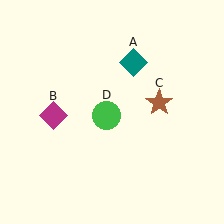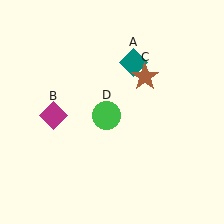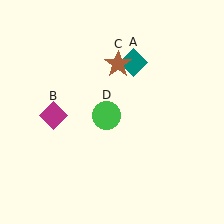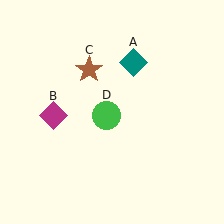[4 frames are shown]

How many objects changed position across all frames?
1 object changed position: brown star (object C).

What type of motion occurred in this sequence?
The brown star (object C) rotated counterclockwise around the center of the scene.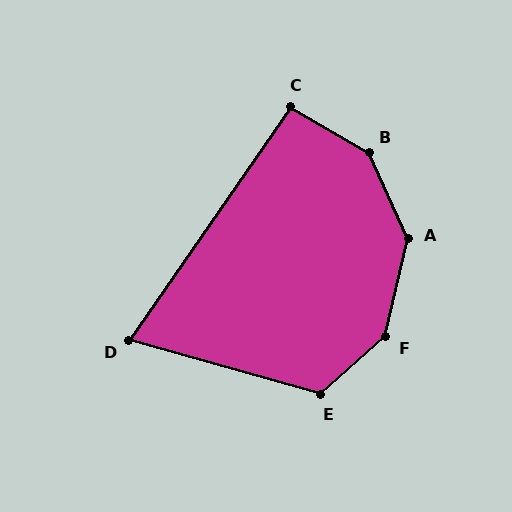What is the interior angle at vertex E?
Approximately 123 degrees (obtuse).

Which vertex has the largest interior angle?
B, at approximately 145 degrees.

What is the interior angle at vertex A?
Approximately 143 degrees (obtuse).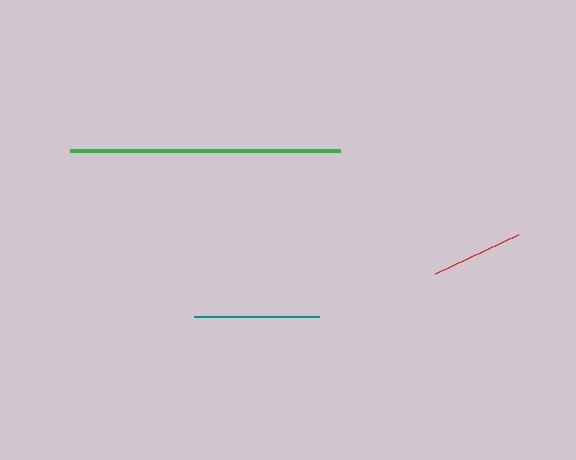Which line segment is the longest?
The green line is the longest at approximately 270 pixels.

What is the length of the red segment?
The red segment is approximately 92 pixels long.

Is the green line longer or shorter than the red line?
The green line is longer than the red line.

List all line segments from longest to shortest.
From longest to shortest: green, teal, red.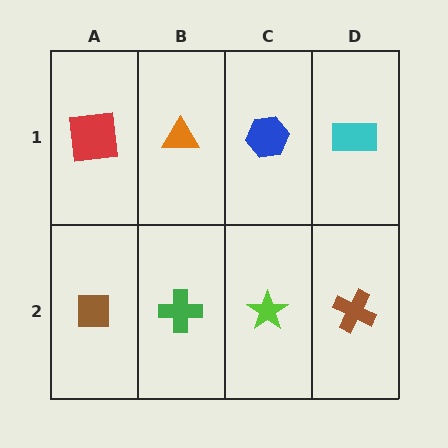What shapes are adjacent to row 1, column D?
A brown cross (row 2, column D), a blue hexagon (row 1, column C).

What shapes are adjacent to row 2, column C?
A blue hexagon (row 1, column C), a green cross (row 2, column B), a brown cross (row 2, column D).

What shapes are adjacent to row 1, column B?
A green cross (row 2, column B), a red square (row 1, column A), a blue hexagon (row 1, column C).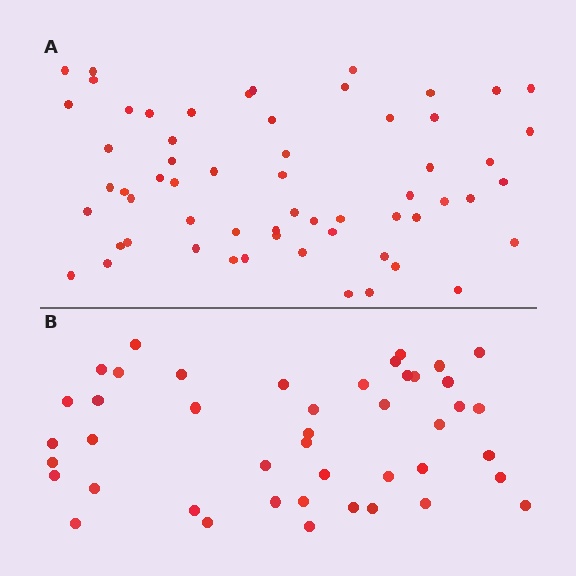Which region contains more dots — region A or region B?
Region A (the top region) has more dots.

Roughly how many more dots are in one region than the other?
Region A has approximately 15 more dots than region B.